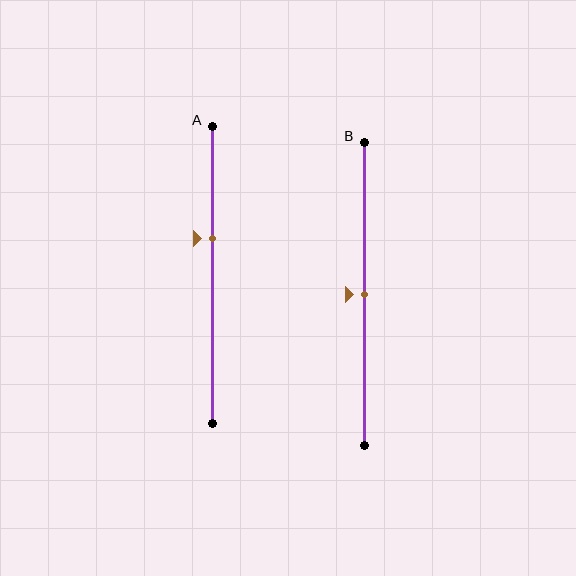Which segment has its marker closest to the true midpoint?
Segment B has its marker closest to the true midpoint.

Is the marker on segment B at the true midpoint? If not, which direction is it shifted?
Yes, the marker on segment B is at the true midpoint.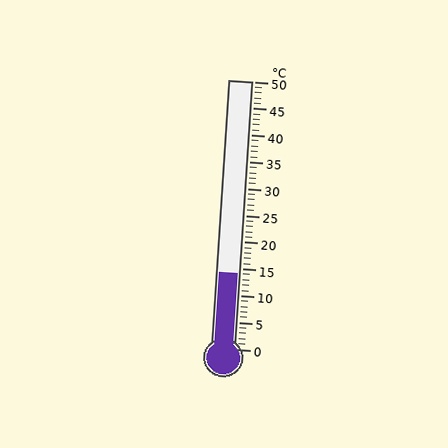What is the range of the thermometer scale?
The thermometer scale ranges from 0°C to 50°C.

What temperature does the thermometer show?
The thermometer shows approximately 14°C.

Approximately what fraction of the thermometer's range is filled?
The thermometer is filled to approximately 30% of its range.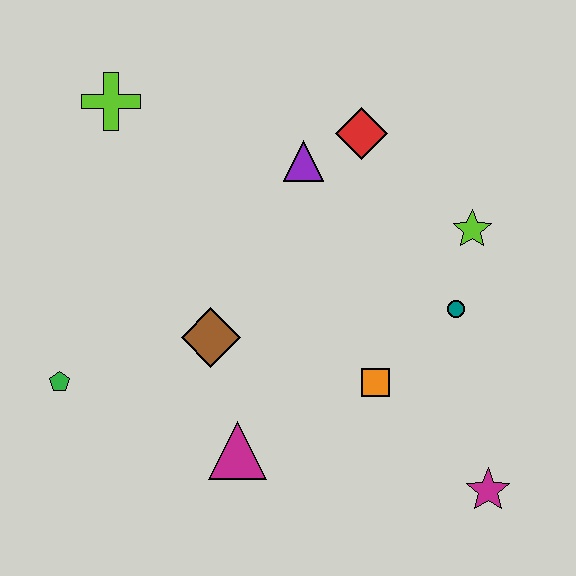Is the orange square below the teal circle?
Yes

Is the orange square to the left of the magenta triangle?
No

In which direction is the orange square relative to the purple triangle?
The orange square is below the purple triangle.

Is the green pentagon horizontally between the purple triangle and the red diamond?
No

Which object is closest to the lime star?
The teal circle is closest to the lime star.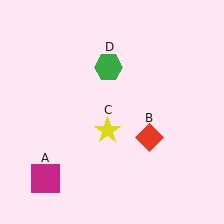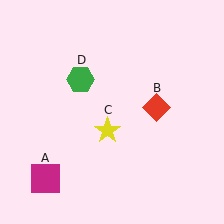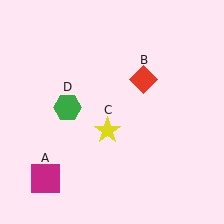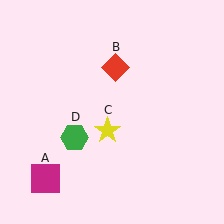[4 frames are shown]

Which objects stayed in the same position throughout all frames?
Magenta square (object A) and yellow star (object C) remained stationary.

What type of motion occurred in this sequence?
The red diamond (object B), green hexagon (object D) rotated counterclockwise around the center of the scene.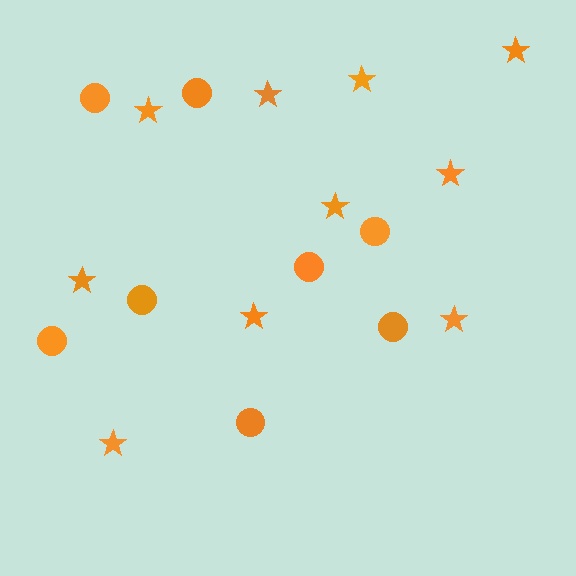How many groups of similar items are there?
There are 2 groups: one group of stars (10) and one group of circles (8).